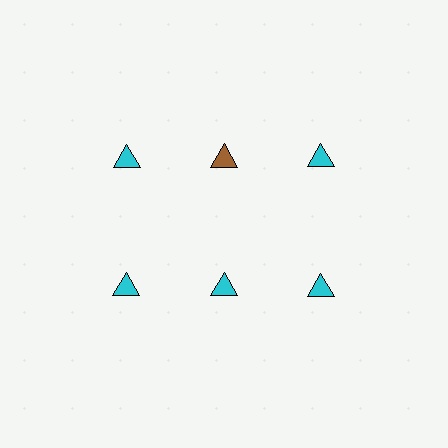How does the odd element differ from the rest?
It has a different color: brown instead of cyan.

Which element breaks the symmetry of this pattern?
The brown triangle in the top row, second from left column breaks the symmetry. All other shapes are cyan triangles.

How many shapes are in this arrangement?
There are 6 shapes arranged in a grid pattern.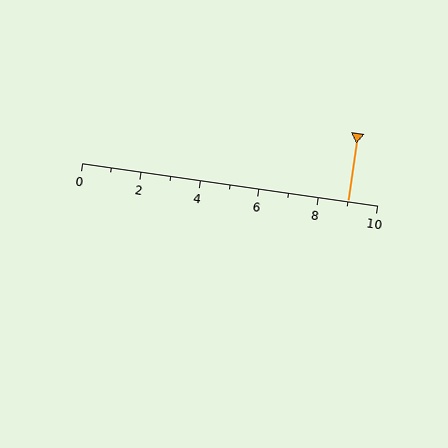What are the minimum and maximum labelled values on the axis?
The axis runs from 0 to 10.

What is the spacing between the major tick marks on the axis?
The major ticks are spaced 2 apart.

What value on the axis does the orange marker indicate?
The marker indicates approximately 9.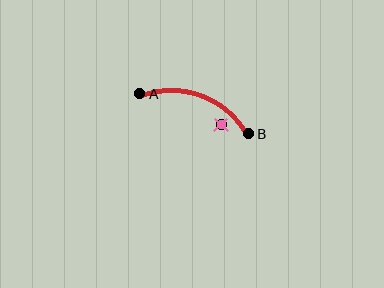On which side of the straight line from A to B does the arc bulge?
The arc bulges above the straight line connecting A and B.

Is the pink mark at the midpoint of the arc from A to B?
No — the pink mark does not lie on the arc at all. It sits slightly inside the curve.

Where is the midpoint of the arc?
The arc midpoint is the point on the curve farthest from the straight line joining A and B. It sits above that line.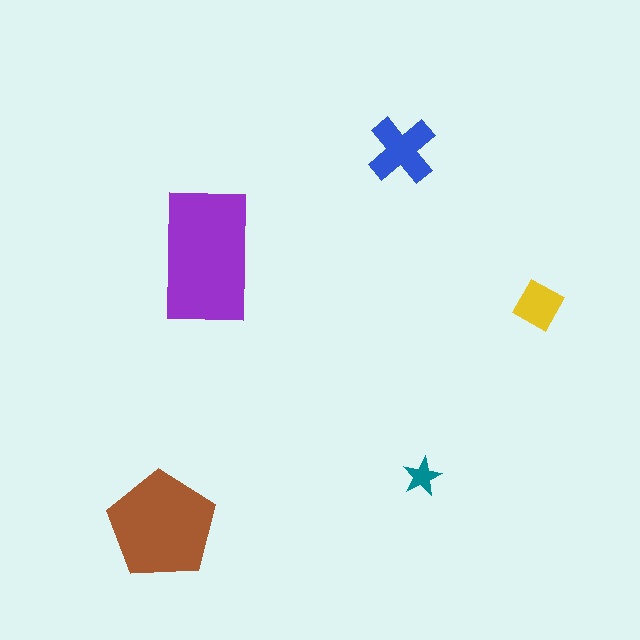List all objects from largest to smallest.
The purple rectangle, the brown pentagon, the blue cross, the yellow diamond, the teal star.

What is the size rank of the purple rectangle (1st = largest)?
1st.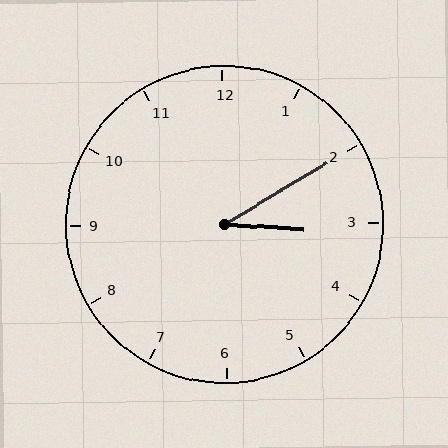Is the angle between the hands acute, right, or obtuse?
It is acute.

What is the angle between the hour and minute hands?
Approximately 35 degrees.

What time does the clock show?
3:10.